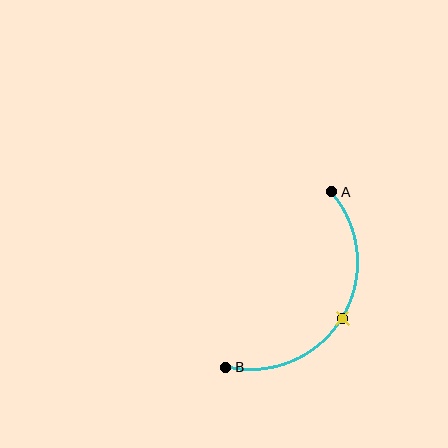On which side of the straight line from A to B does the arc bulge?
The arc bulges to the right of the straight line connecting A and B.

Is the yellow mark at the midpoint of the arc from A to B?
Yes. The yellow mark lies on the arc at equal arc-length from both A and B — it is the arc midpoint.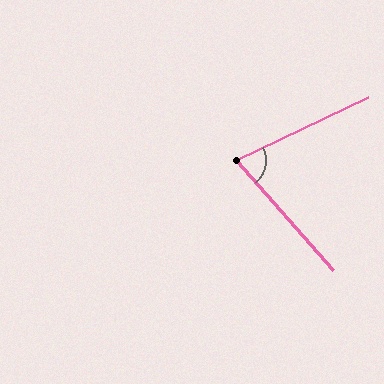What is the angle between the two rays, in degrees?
Approximately 74 degrees.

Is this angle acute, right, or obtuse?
It is acute.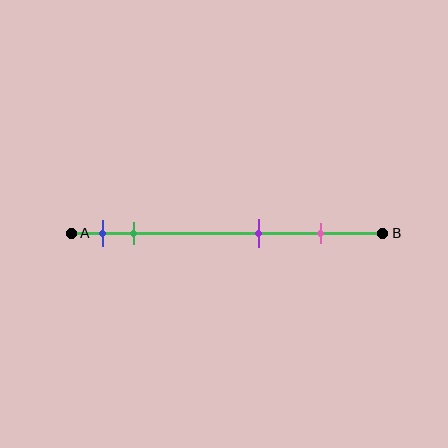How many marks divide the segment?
There are 4 marks dividing the segment.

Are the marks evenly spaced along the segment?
No, the marks are not evenly spaced.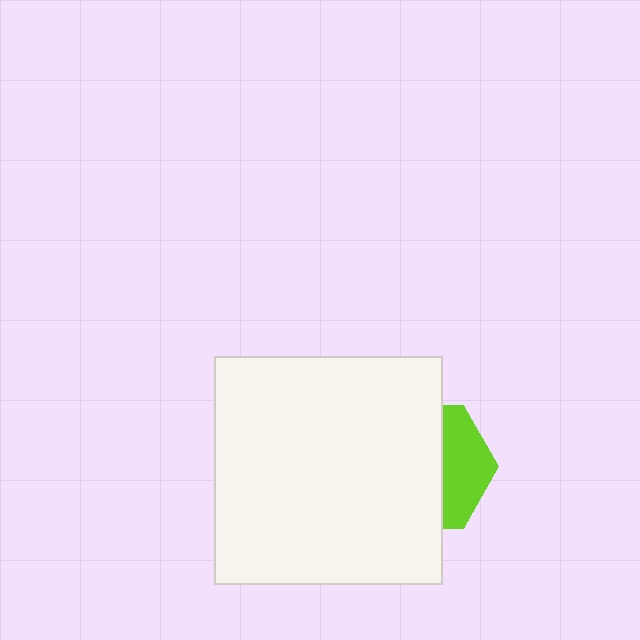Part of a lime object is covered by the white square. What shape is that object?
It is a hexagon.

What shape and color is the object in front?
The object in front is a white square.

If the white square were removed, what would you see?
You would see the complete lime hexagon.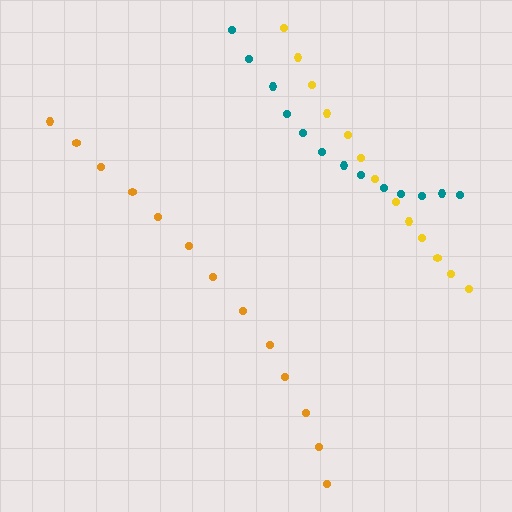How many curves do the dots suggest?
There are 3 distinct paths.